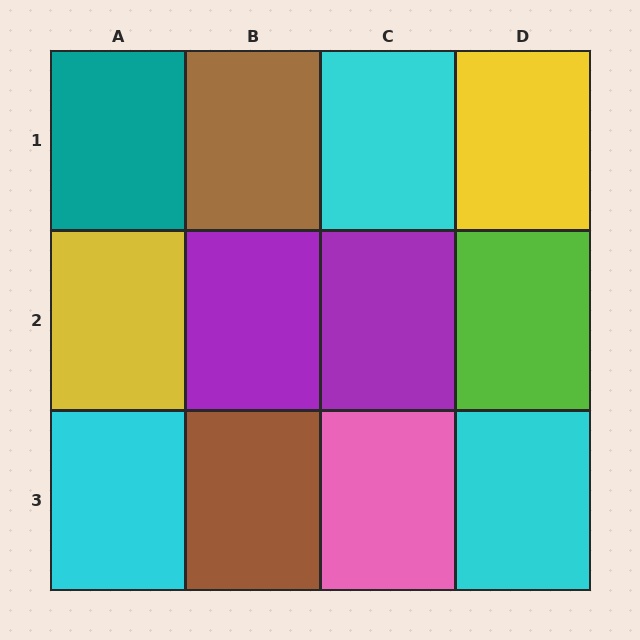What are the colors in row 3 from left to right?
Cyan, brown, pink, cyan.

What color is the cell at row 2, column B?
Purple.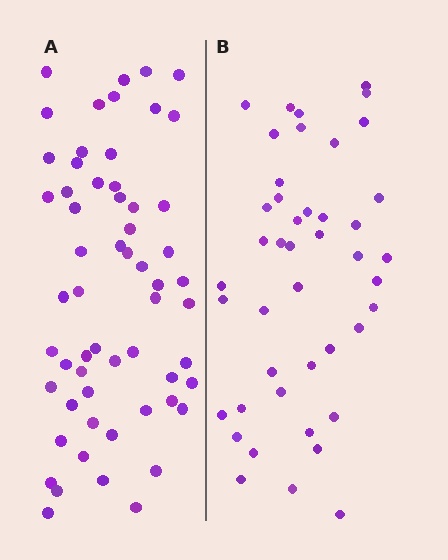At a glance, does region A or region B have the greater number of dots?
Region A (the left region) has more dots.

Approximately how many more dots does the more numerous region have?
Region A has approximately 15 more dots than region B.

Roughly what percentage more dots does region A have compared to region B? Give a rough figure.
About 35% more.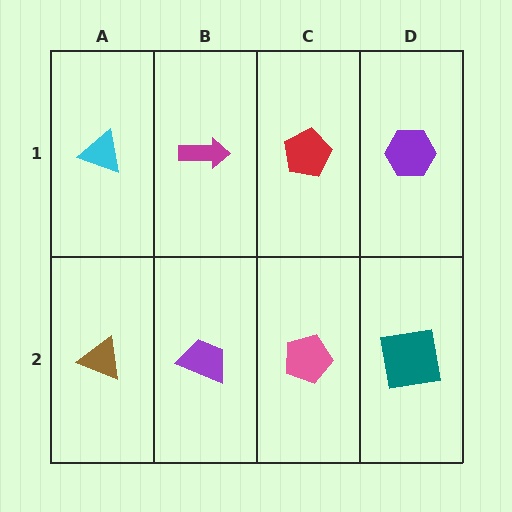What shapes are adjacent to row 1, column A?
A brown triangle (row 2, column A), a magenta arrow (row 1, column B).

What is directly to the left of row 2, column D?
A pink pentagon.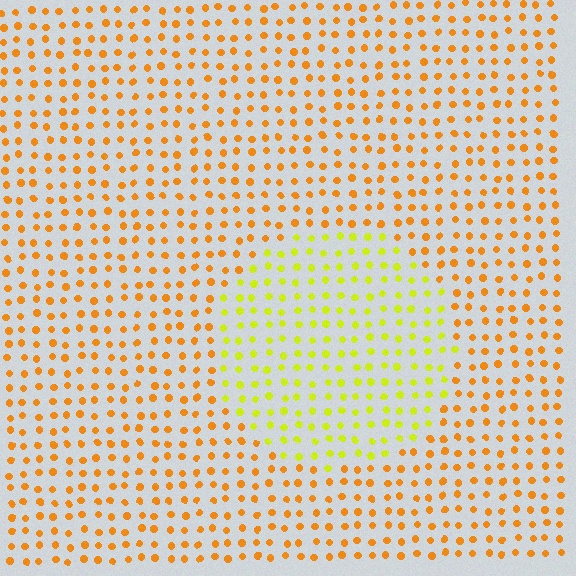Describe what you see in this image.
The image is filled with small orange elements in a uniform arrangement. A circle-shaped region is visible where the elements are tinted to a slightly different hue, forming a subtle color boundary.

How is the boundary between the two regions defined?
The boundary is defined purely by a slight shift in hue (about 38 degrees). Spacing, size, and orientation are identical on both sides.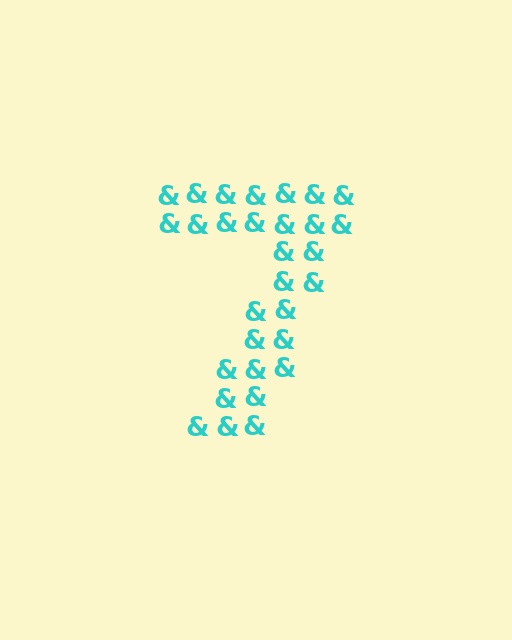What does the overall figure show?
The overall figure shows the digit 7.